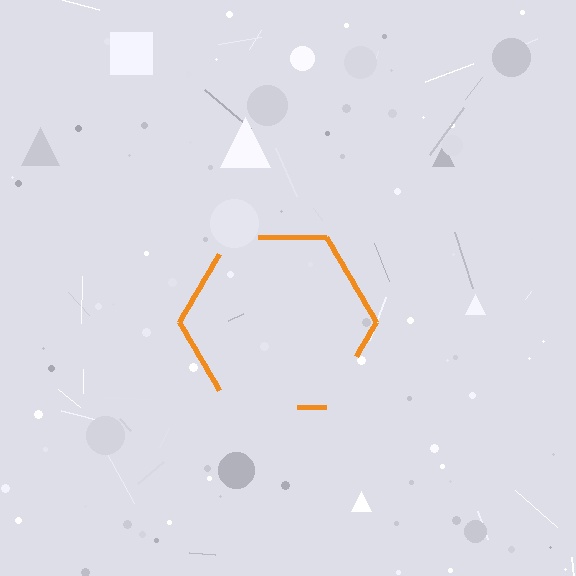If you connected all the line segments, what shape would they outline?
They would outline a hexagon.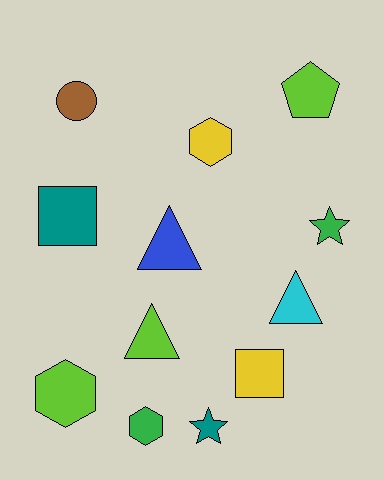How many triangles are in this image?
There are 3 triangles.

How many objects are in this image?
There are 12 objects.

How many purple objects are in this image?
There are no purple objects.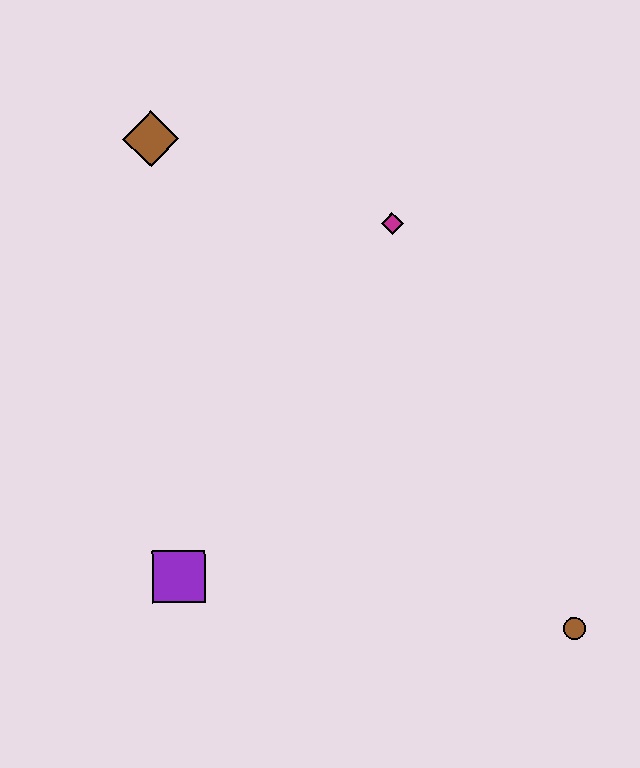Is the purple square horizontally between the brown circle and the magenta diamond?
No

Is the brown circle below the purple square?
Yes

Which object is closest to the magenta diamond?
The brown diamond is closest to the magenta diamond.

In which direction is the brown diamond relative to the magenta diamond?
The brown diamond is to the left of the magenta diamond.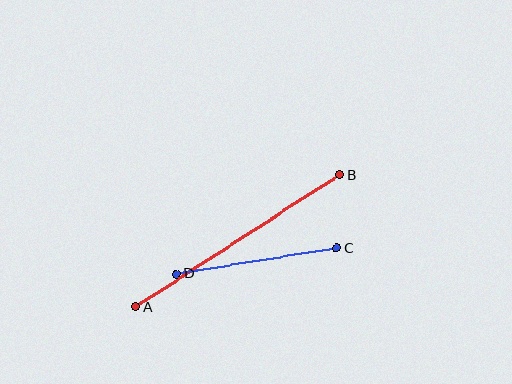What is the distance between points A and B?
The distance is approximately 243 pixels.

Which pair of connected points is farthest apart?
Points A and B are farthest apart.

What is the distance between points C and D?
The distance is approximately 163 pixels.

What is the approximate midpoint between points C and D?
The midpoint is at approximately (256, 261) pixels.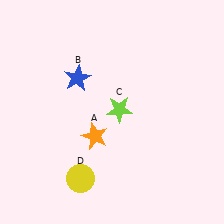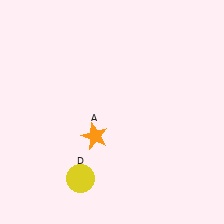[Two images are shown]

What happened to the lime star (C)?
The lime star (C) was removed in Image 2. It was in the top-right area of Image 1.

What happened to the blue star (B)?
The blue star (B) was removed in Image 2. It was in the top-left area of Image 1.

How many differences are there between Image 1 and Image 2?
There are 2 differences between the two images.